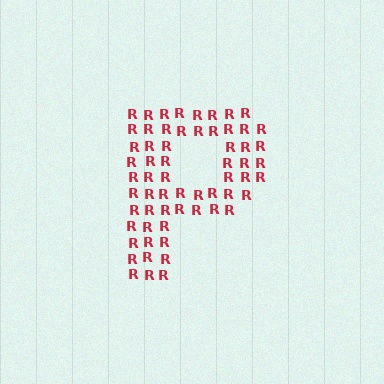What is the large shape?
The large shape is the letter P.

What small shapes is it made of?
It is made of small letter R's.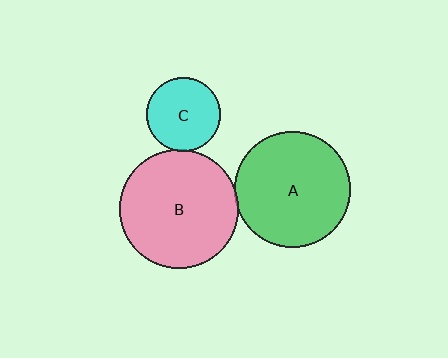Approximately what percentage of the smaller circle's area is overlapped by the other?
Approximately 5%.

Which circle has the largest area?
Circle B (pink).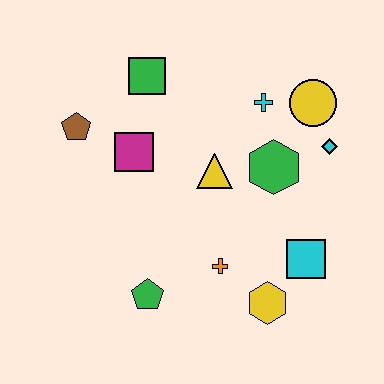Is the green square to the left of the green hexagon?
Yes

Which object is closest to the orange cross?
The yellow hexagon is closest to the orange cross.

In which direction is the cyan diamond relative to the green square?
The cyan diamond is to the right of the green square.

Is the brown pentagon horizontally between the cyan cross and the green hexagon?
No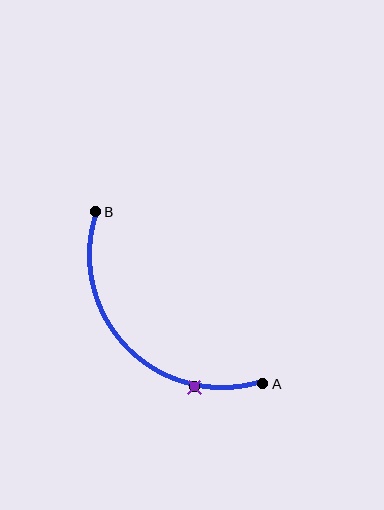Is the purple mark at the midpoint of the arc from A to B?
No. The purple mark lies on the arc but is closer to endpoint A. The arc midpoint would be at the point on the curve equidistant along the arc from both A and B.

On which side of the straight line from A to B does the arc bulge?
The arc bulges below and to the left of the straight line connecting A and B.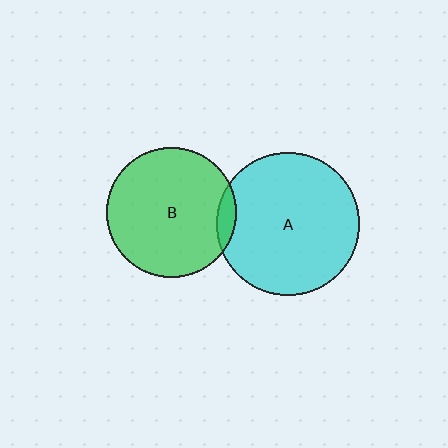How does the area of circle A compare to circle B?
Approximately 1.2 times.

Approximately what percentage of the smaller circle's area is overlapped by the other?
Approximately 5%.